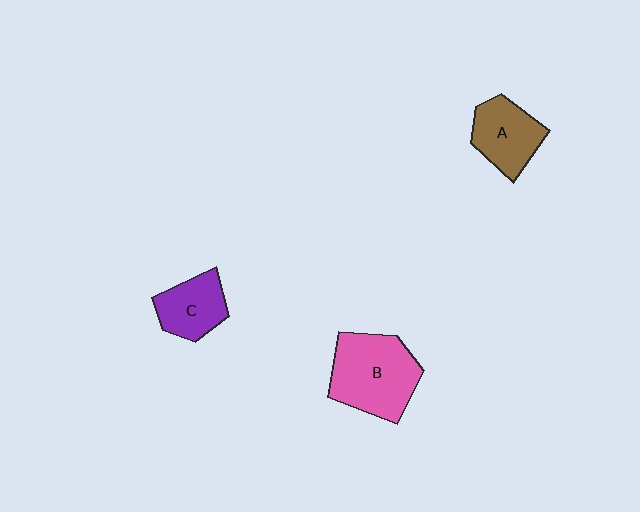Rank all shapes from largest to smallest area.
From largest to smallest: B (pink), A (brown), C (purple).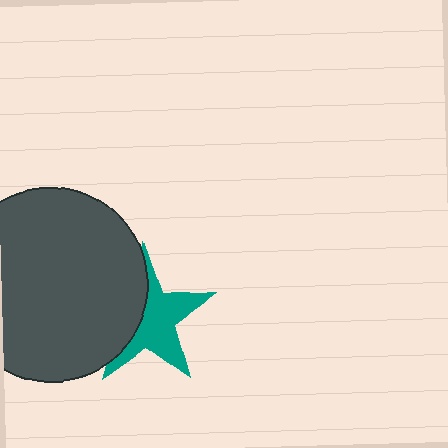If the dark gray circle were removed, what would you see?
You would see the complete teal star.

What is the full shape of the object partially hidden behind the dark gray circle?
The partially hidden object is a teal star.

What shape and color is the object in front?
The object in front is a dark gray circle.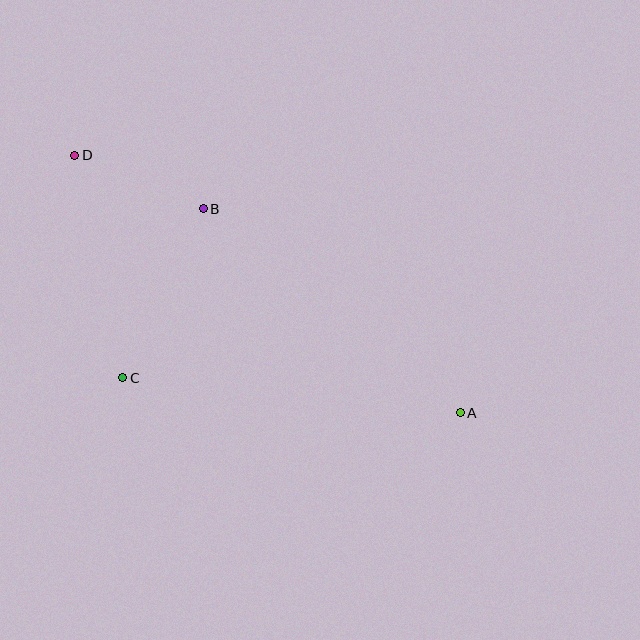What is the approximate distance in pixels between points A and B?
The distance between A and B is approximately 328 pixels.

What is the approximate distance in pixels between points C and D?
The distance between C and D is approximately 227 pixels.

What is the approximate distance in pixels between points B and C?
The distance between B and C is approximately 187 pixels.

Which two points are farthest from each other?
Points A and D are farthest from each other.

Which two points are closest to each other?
Points B and D are closest to each other.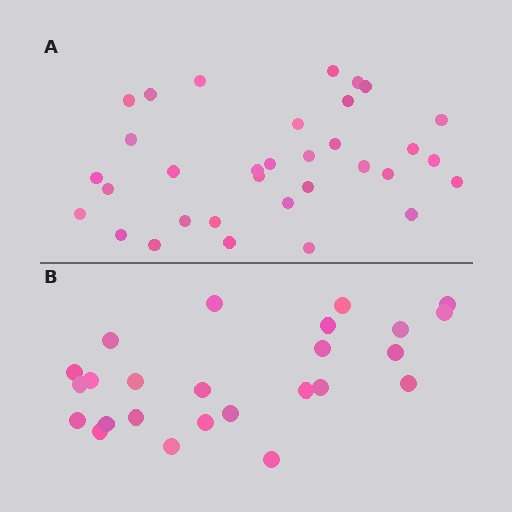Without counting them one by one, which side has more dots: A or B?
Region A (the top region) has more dots.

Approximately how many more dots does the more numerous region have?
Region A has roughly 8 or so more dots than region B.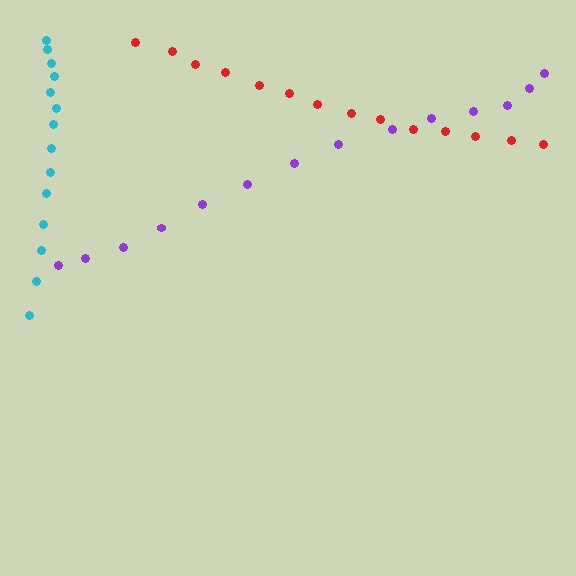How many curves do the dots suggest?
There are 3 distinct paths.